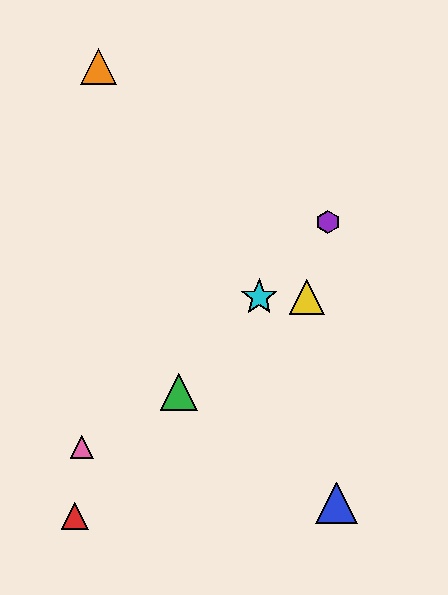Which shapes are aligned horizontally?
The yellow triangle, the cyan star are aligned horizontally.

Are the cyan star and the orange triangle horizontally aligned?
No, the cyan star is at y≈297 and the orange triangle is at y≈67.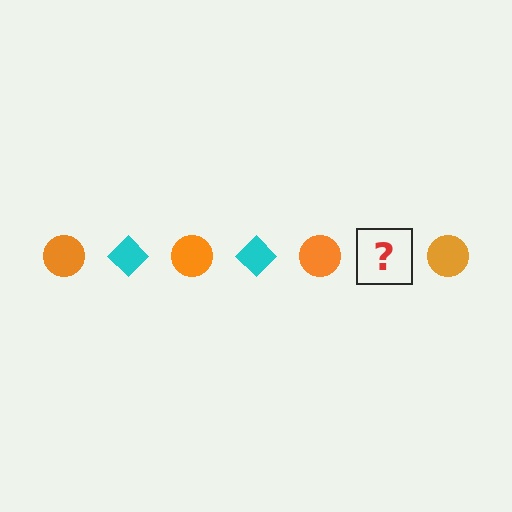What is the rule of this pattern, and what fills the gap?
The rule is that the pattern alternates between orange circle and cyan diamond. The gap should be filled with a cyan diamond.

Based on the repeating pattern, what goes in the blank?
The blank should be a cyan diamond.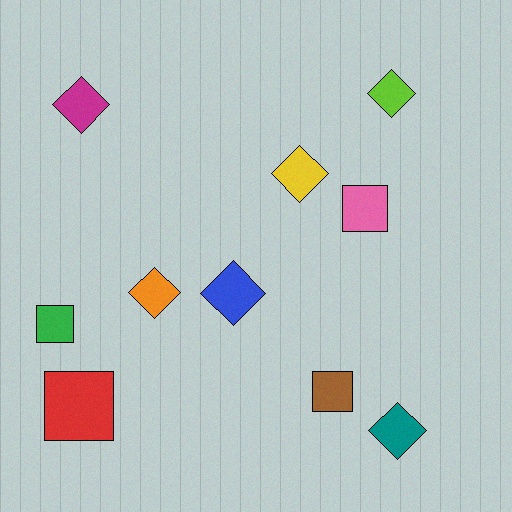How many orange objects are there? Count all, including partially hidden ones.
There is 1 orange object.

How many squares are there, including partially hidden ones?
There are 4 squares.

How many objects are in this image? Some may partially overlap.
There are 10 objects.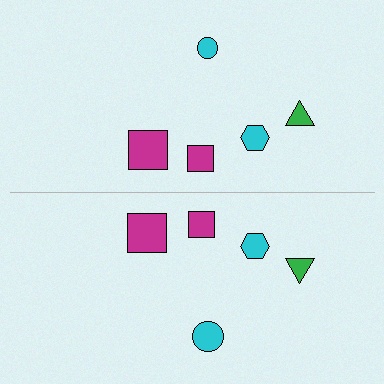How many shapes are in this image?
There are 10 shapes in this image.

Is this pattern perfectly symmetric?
No, the pattern is not perfectly symmetric. The cyan circle on the bottom side has a different size than its mirror counterpart.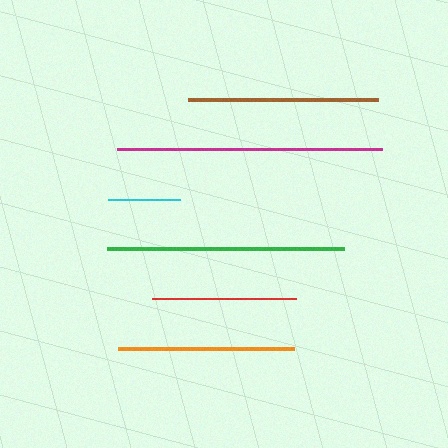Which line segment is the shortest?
The cyan line is the shortest at approximately 72 pixels.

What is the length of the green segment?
The green segment is approximately 237 pixels long.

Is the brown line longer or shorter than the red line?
The brown line is longer than the red line.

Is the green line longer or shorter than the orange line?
The green line is longer than the orange line.